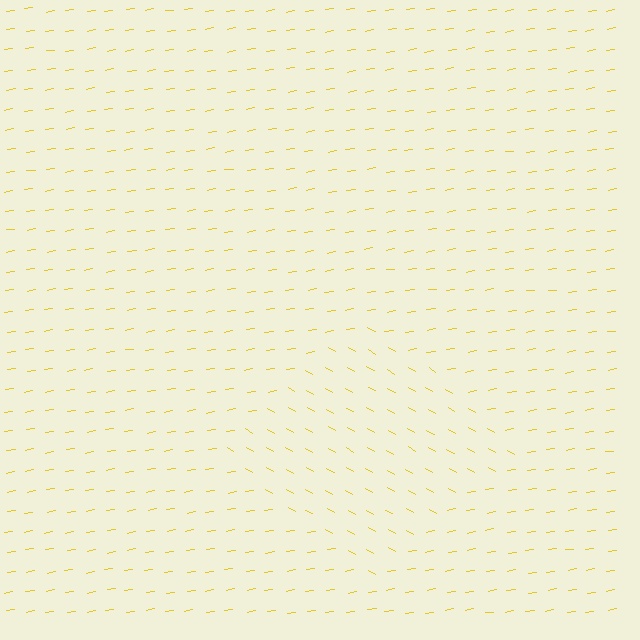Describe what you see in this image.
The image is filled with small yellow line segments. A diamond region in the image has lines oriented differently from the surrounding lines, creating a visible texture boundary.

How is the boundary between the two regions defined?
The boundary is defined purely by a change in line orientation (approximately 39 degrees difference). All lines are the same color and thickness.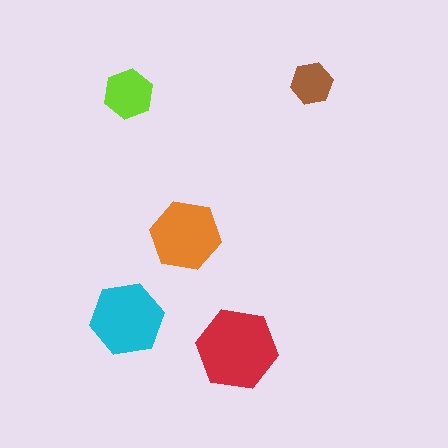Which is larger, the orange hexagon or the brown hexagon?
The orange one.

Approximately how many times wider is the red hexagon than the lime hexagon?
About 1.5 times wider.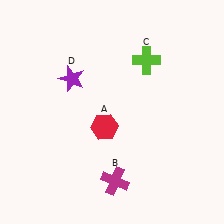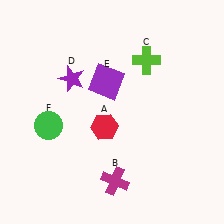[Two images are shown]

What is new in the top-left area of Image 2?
A purple square (E) was added in the top-left area of Image 2.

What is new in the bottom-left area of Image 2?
A green circle (F) was added in the bottom-left area of Image 2.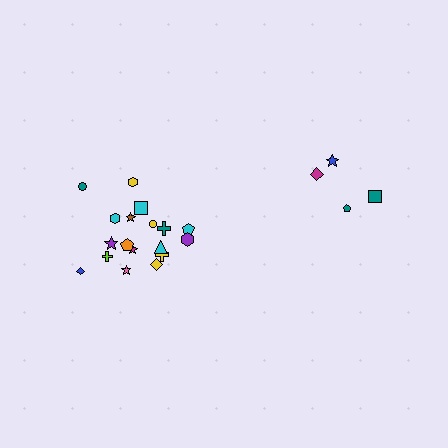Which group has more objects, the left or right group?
The left group.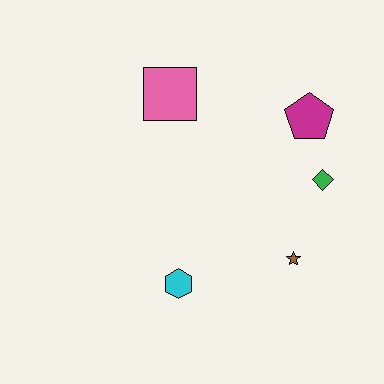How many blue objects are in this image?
There are no blue objects.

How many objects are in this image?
There are 5 objects.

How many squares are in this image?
There is 1 square.